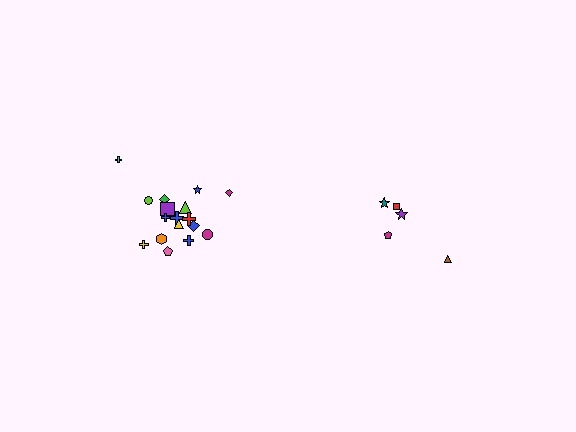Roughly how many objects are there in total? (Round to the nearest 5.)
Roughly 25 objects in total.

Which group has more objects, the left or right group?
The left group.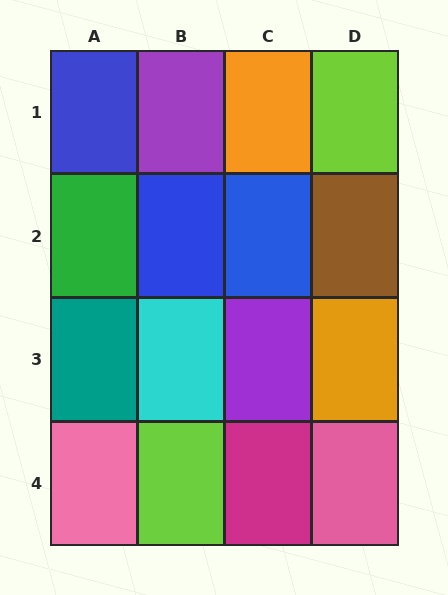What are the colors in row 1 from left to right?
Blue, purple, orange, lime.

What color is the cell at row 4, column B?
Lime.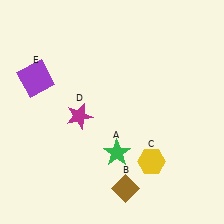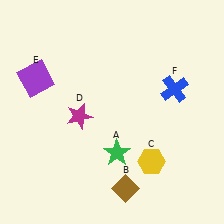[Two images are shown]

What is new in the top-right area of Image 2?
A blue cross (F) was added in the top-right area of Image 2.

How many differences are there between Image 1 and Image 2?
There is 1 difference between the two images.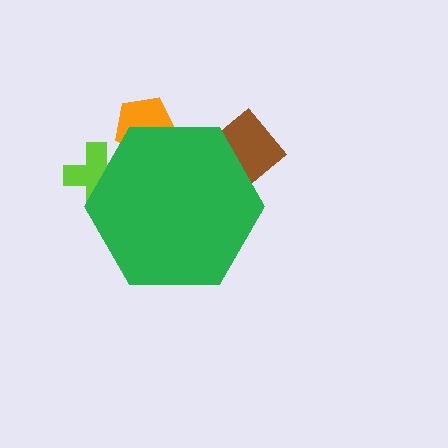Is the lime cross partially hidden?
Yes, the lime cross is partially hidden behind the green hexagon.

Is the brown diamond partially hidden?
Yes, the brown diamond is partially hidden behind the green hexagon.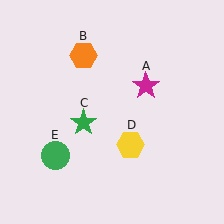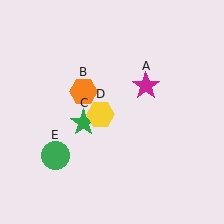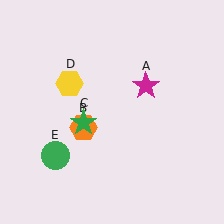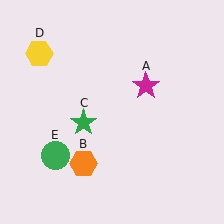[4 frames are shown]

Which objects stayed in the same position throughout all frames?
Magenta star (object A) and green star (object C) and green circle (object E) remained stationary.